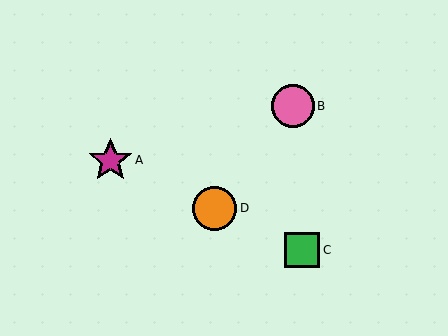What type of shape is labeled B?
Shape B is a pink circle.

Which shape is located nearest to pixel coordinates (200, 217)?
The orange circle (labeled D) at (215, 208) is nearest to that location.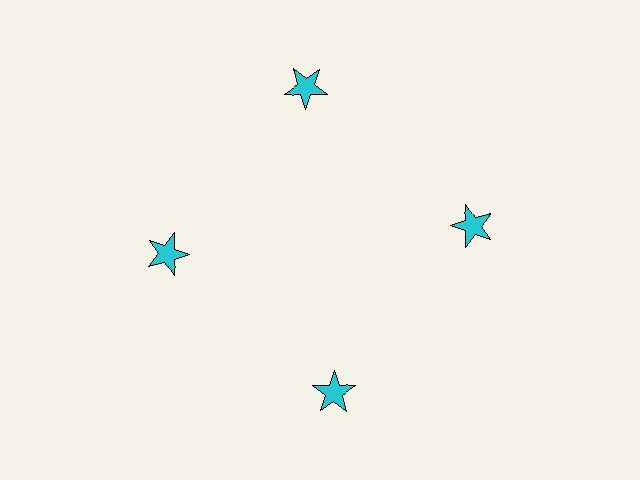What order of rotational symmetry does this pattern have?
This pattern has 4-fold rotational symmetry.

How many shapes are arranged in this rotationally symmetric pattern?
There are 4 shapes, arranged in 4 groups of 1.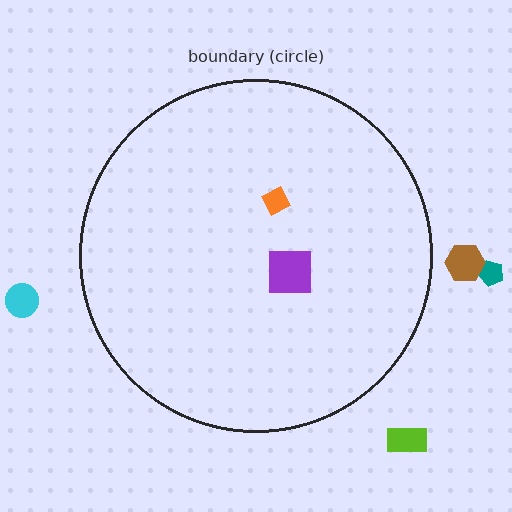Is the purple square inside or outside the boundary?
Inside.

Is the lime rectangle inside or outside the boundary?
Outside.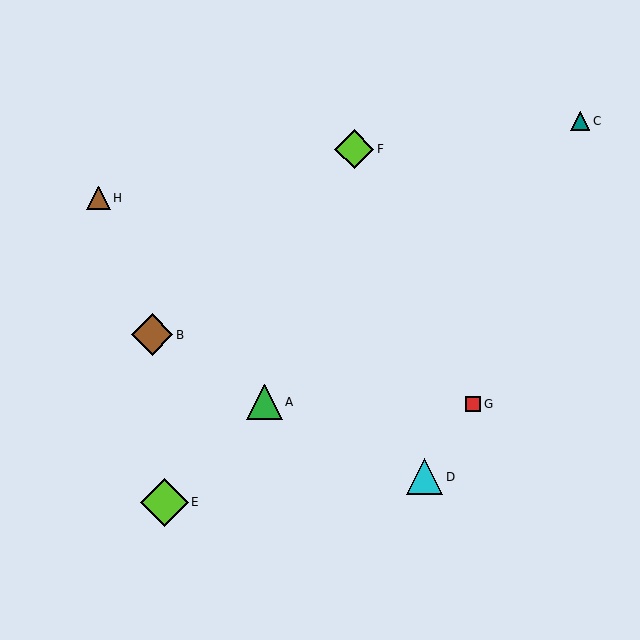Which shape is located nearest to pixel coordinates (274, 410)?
The green triangle (labeled A) at (264, 402) is nearest to that location.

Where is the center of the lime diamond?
The center of the lime diamond is at (354, 149).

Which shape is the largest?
The lime diamond (labeled E) is the largest.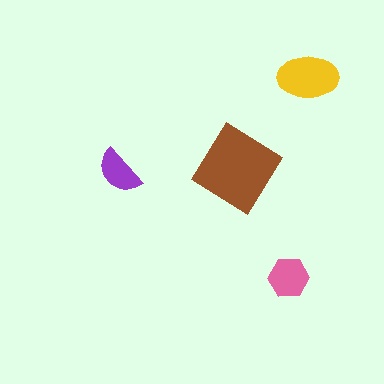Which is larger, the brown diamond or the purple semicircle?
The brown diamond.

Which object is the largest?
The brown diamond.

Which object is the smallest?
The purple semicircle.